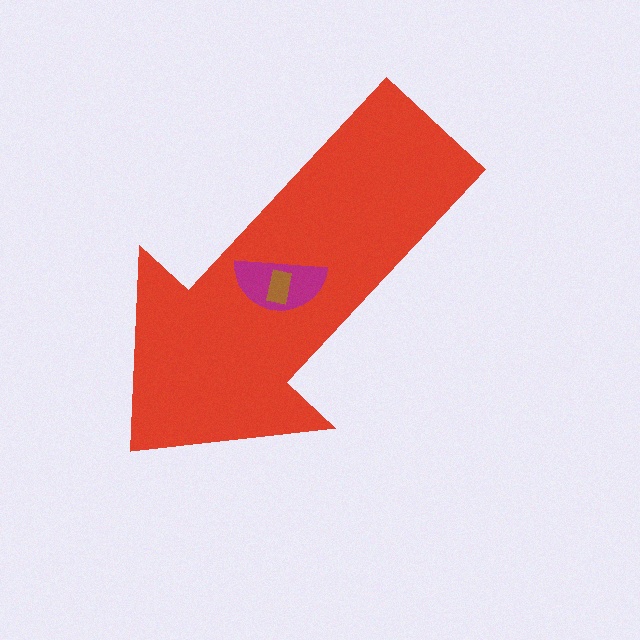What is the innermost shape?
The brown rectangle.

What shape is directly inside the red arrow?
The magenta semicircle.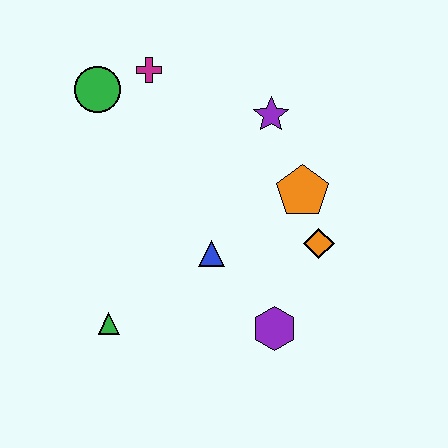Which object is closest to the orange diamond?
The orange pentagon is closest to the orange diamond.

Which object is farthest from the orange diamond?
The green circle is farthest from the orange diamond.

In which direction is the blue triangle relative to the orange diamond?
The blue triangle is to the left of the orange diamond.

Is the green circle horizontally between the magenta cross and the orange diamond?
No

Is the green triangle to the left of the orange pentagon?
Yes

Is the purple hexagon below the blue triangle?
Yes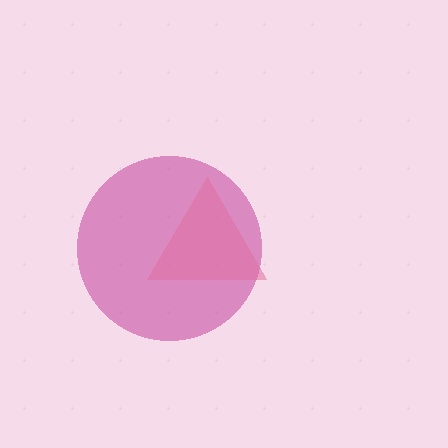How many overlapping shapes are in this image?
There are 2 overlapping shapes in the image.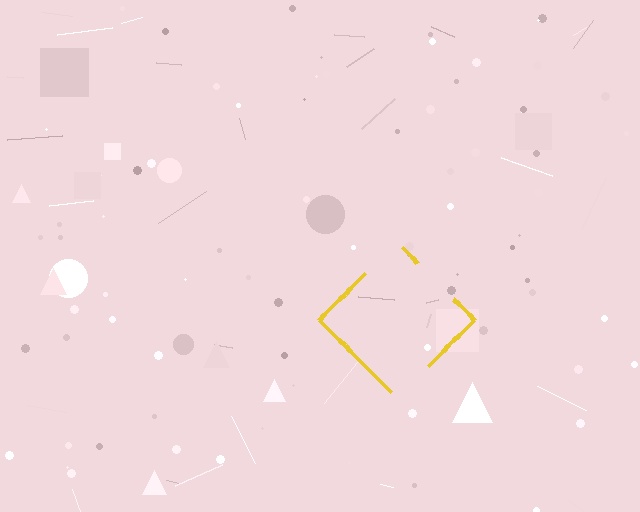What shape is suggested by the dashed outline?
The dashed outline suggests a diamond.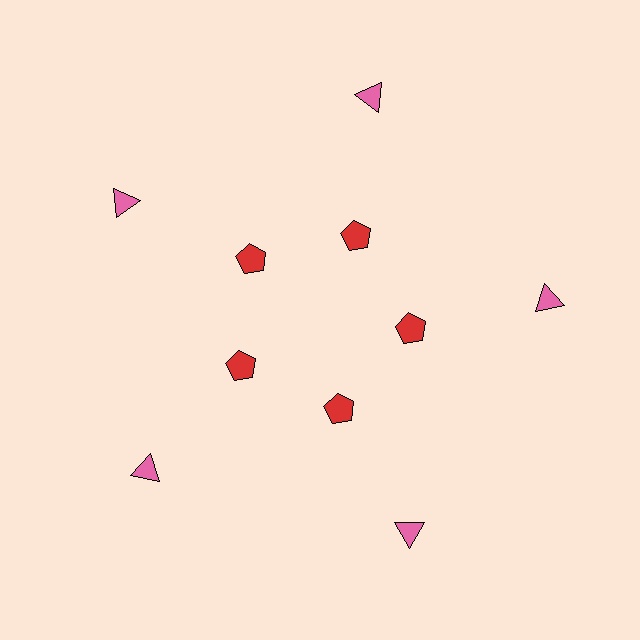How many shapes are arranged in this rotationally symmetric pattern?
There are 10 shapes, arranged in 5 groups of 2.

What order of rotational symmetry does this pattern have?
This pattern has 5-fold rotational symmetry.